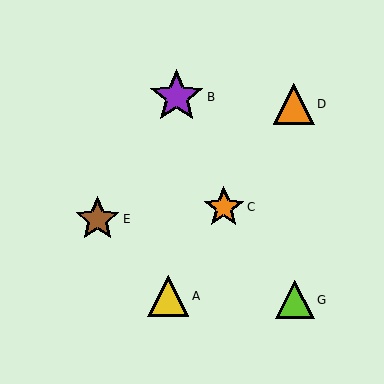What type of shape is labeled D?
Shape D is an orange triangle.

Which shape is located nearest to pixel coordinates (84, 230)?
The brown star (labeled E) at (97, 219) is nearest to that location.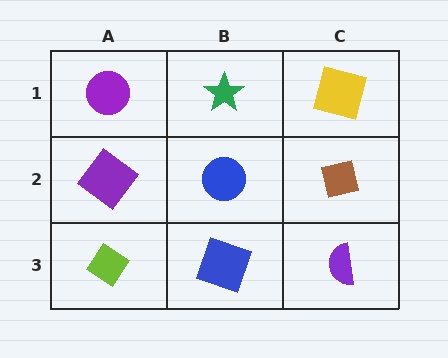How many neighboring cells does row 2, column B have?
4.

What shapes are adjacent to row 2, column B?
A green star (row 1, column B), a blue square (row 3, column B), a purple diamond (row 2, column A), a brown square (row 2, column C).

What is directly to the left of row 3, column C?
A blue square.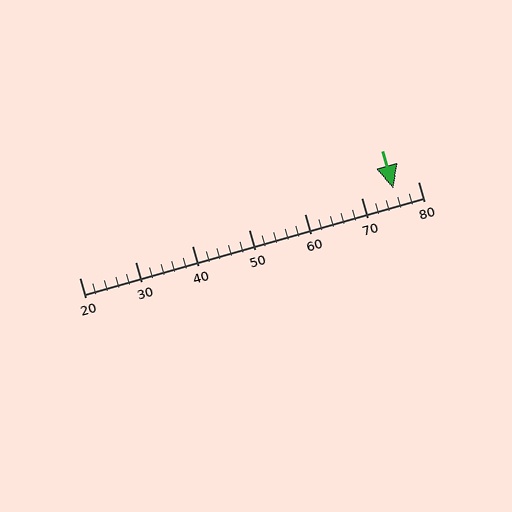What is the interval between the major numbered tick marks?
The major tick marks are spaced 10 units apart.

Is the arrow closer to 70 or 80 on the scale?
The arrow is closer to 80.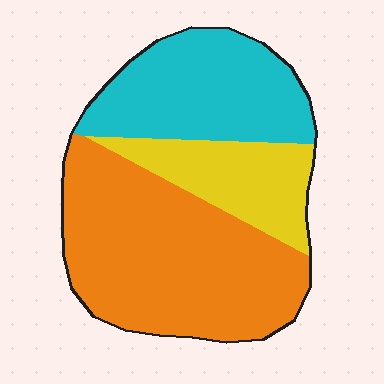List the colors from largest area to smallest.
From largest to smallest: orange, cyan, yellow.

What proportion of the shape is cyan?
Cyan takes up about one third (1/3) of the shape.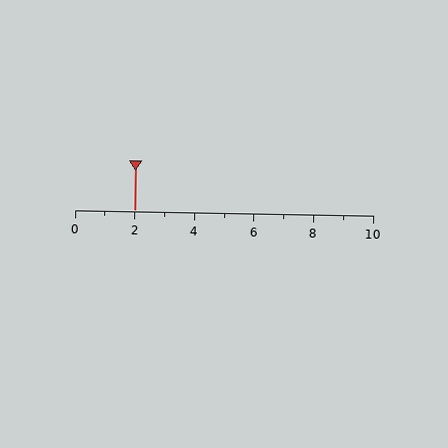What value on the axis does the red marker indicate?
The marker indicates approximately 2.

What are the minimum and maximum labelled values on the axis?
The axis runs from 0 to 10.